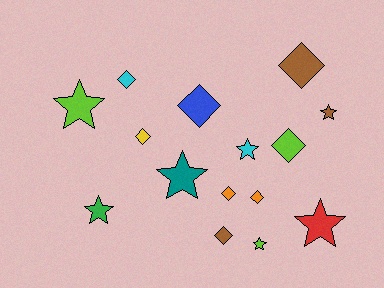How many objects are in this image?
There are 15 objects.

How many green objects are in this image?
There is 1 green object.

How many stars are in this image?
There are 7 stars.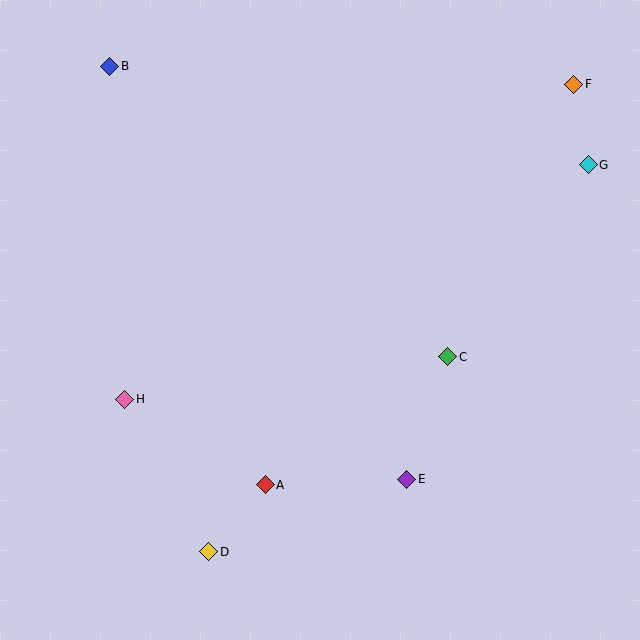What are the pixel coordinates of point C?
Point C is at (448, 357).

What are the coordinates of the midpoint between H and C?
The midpoint between H and C is at (286, 378).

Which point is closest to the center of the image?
Point C at (448, 357) is closest to the center.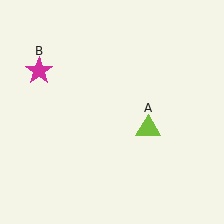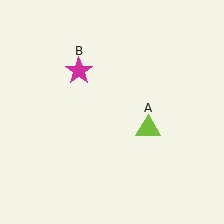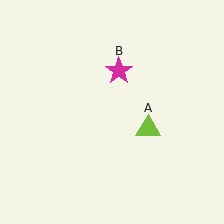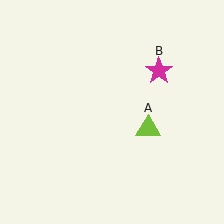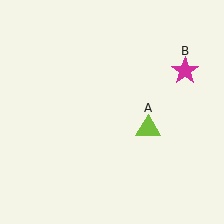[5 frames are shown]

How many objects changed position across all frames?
1 object changed position: magenta star (object B).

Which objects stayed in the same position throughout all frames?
Lime triangle (object A) remained stationary.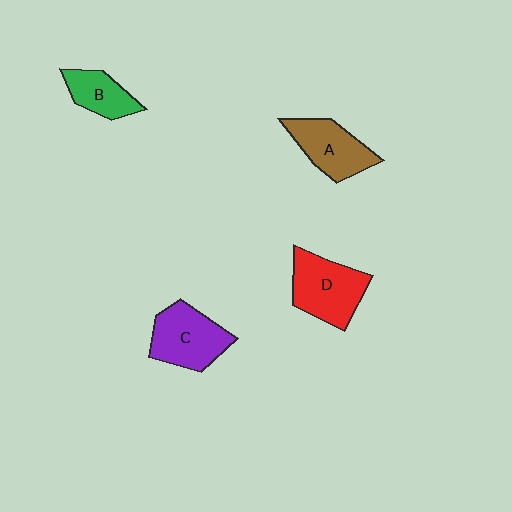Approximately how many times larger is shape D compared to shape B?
Approximately 1.6 times.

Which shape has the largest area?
Shape D (red).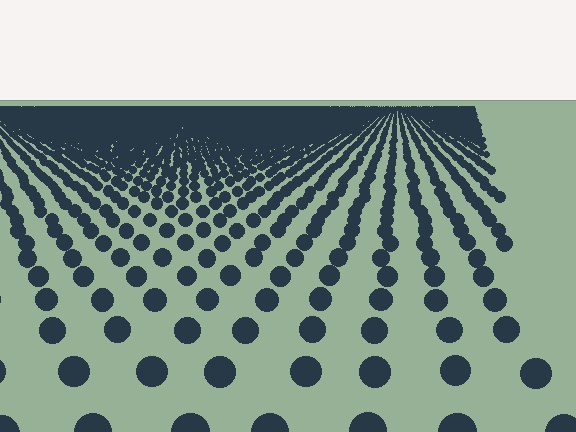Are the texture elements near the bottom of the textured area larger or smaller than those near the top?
Larger. Near the bottom, elements are closer to the viewer and appear at a bigger on-screen size.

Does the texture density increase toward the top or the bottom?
Density increases toward the top.